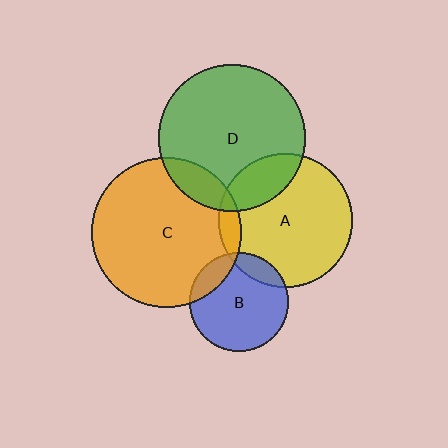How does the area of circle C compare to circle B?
Approximately 2.3 times.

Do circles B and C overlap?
Yes.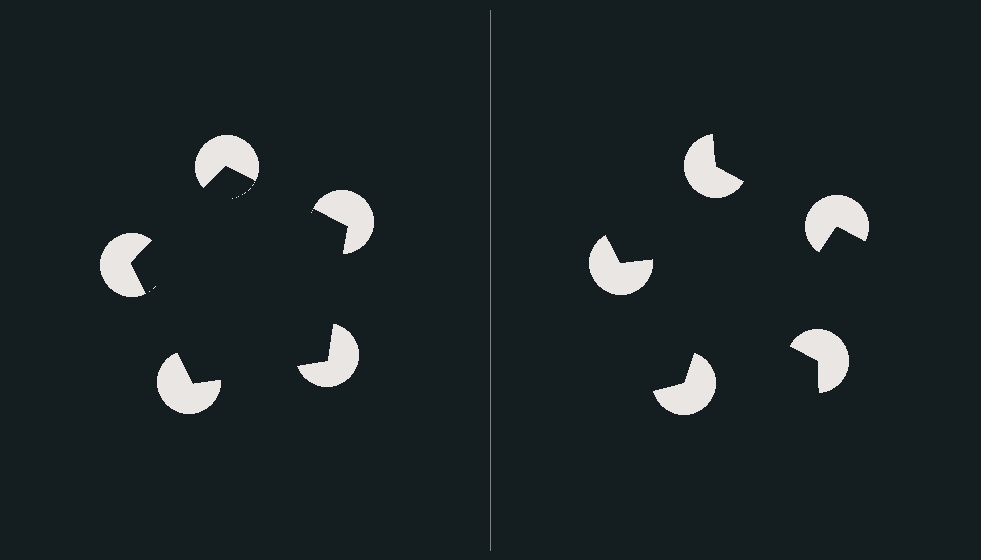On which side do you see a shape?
An illusory pentagon appears on the left side. On the right side the wedge cuts are rotated, so no coherent shape forms.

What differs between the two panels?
The pac-man discs are positioned identically on both sides; only the wedge orientations differ. On the left they align to a pentagon; on the right they are misaligned.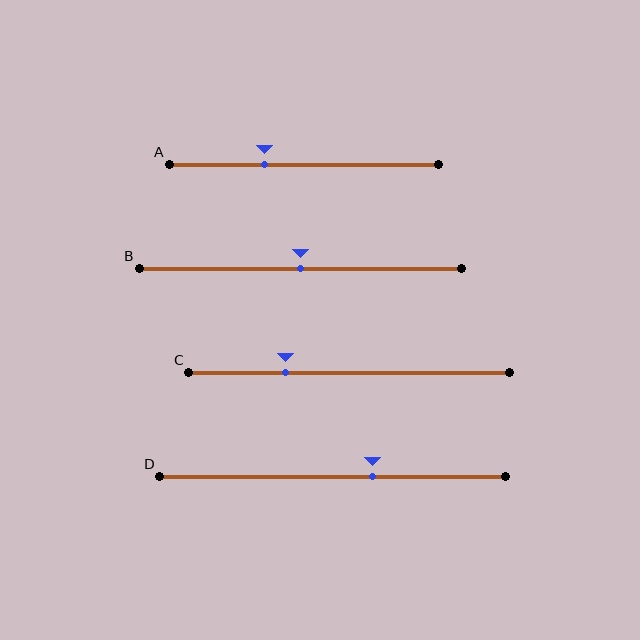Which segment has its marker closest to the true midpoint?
Segment B has its marker closest to the true midpoint.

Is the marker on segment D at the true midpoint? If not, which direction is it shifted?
No, the marker on segment D is shifted to the right by about 12% of the segment length.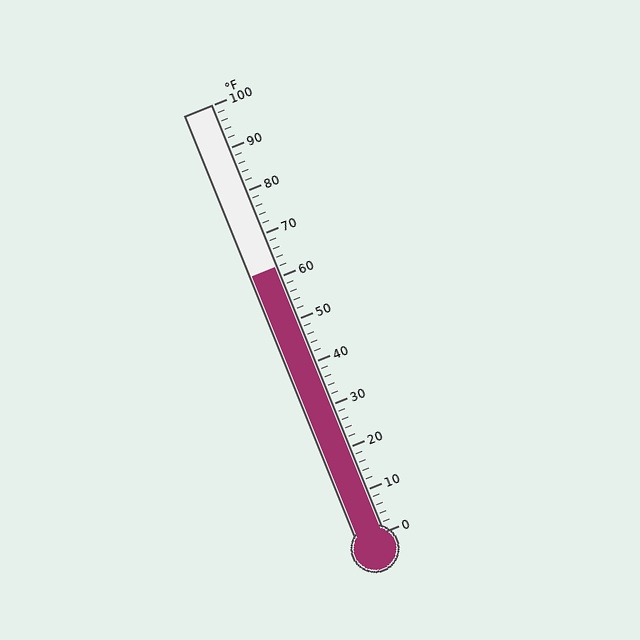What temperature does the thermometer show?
The thermometer shows approximately 62°F.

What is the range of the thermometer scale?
The thermometer scale ranges from 0°F to 100°F.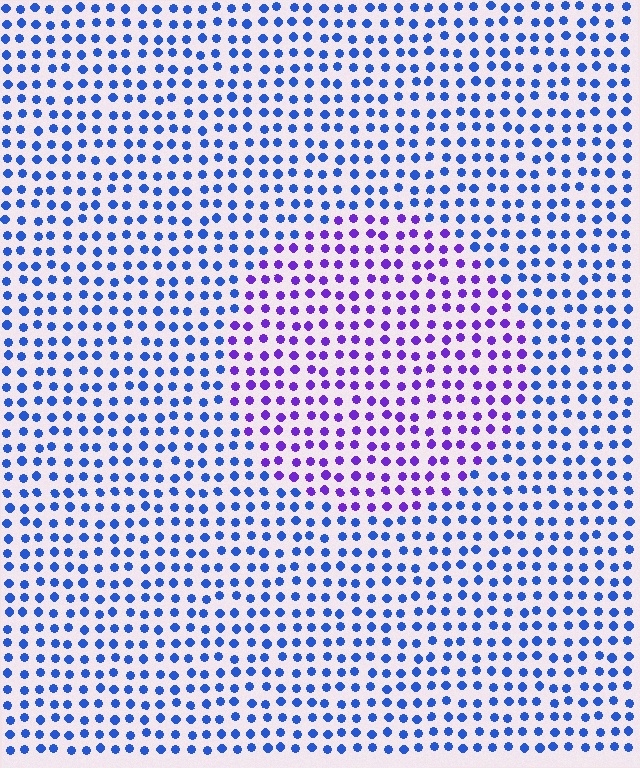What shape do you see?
I see a circle.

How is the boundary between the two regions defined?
The boundary is defined purely by a slight shift in hue (about 44 degrees). Spacing, size, and orientation are identical on both sides.